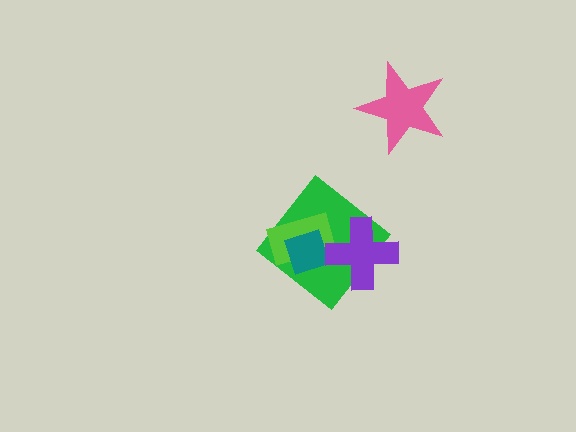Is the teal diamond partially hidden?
Yes, it is partially covered by another shape.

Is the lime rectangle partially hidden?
Yes, it is partially covered by another shape.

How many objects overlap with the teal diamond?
3 objects overlap with the teal diamond.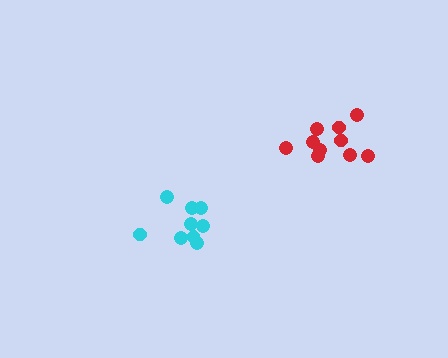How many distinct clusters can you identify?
There are 2 distinct clusters.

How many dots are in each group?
Group 1: 10 dots, Group 2: 9 dots (19 total).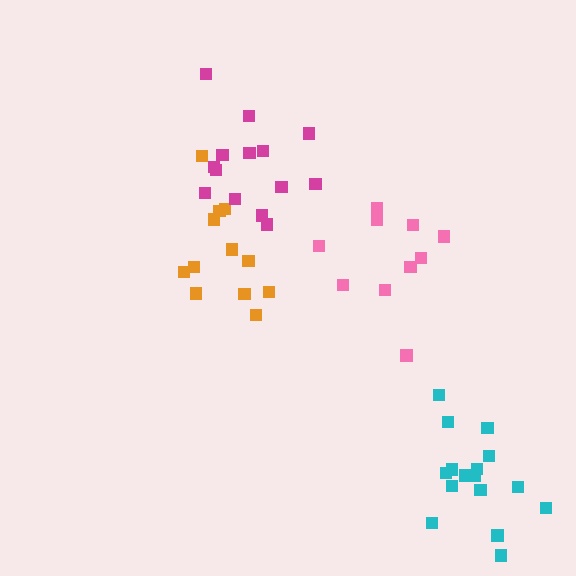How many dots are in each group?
Group 1: 12 dots, Group 2: 16 dots, Group 3: 10 dots, Group 4: 14 dots (52 total).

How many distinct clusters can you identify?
There are 4 distinct clusters.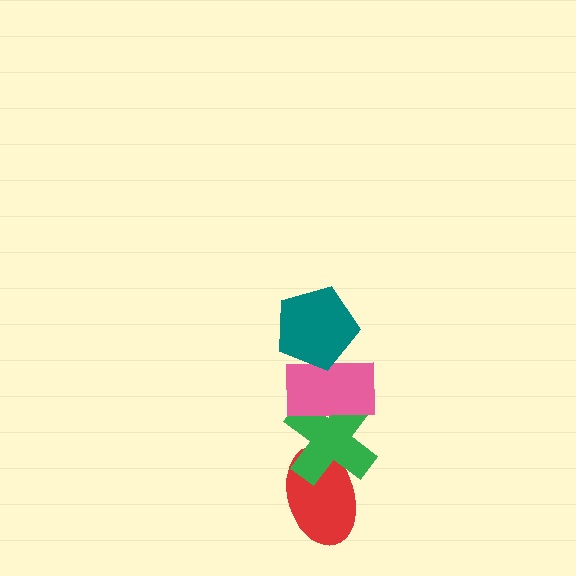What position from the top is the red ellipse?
The red ellipse is 4th from the top.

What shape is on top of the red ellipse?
The green cross is on top of the red ellipse.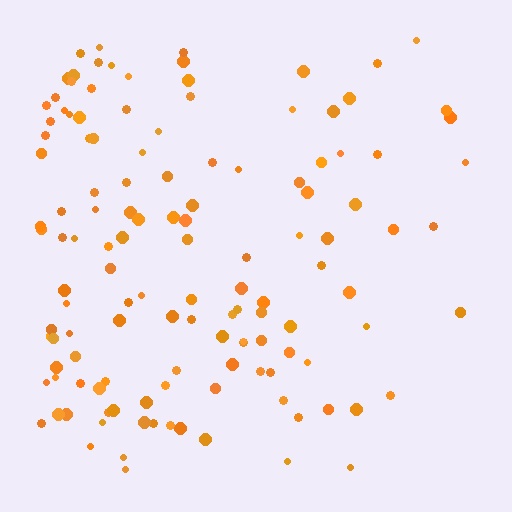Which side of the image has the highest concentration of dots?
The left.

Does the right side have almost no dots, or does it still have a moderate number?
Still a moderate number, just noticeably fewer than the left.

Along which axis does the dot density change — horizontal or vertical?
Horizontal.